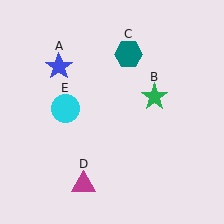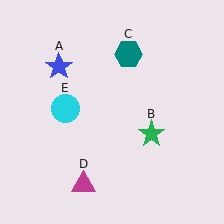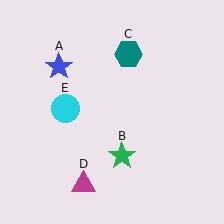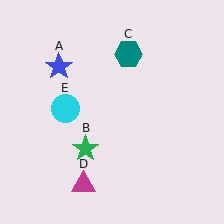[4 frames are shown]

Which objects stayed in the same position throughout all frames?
Blue star (object A) and teal hexagon (object C) and magenta triangle (object D) and cyan circle (object E) remained stationary.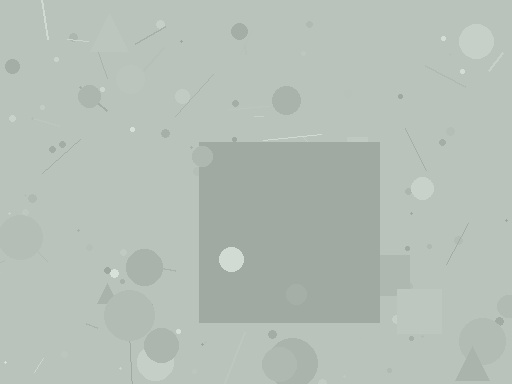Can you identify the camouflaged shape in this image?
The camouflaged shape is a square.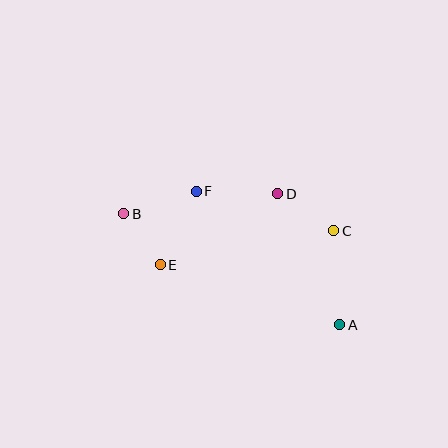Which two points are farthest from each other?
Points A and B are farthest from each other.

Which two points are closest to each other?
Points B and E are closest to each other.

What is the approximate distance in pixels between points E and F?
The distance between E and F is approximately 82 pixels.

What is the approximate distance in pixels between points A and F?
The distance between A and F is approximately 196 pixels.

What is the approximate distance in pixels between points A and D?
The distance between A and D is approximately 145 pixels.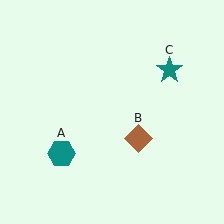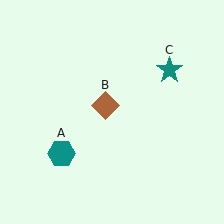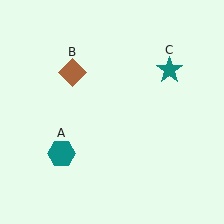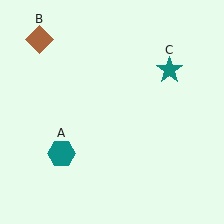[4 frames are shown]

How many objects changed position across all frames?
1 object changed position: brown diamond (object B).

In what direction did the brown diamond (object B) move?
The brown diamond (object B) moved up and to the left.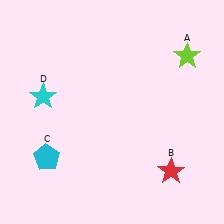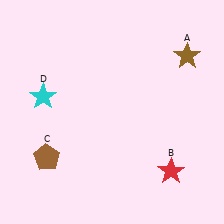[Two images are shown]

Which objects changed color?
A changed from lime to brown. C changed from cyan to brown.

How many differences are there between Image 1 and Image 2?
There are 2 differences between the two images.